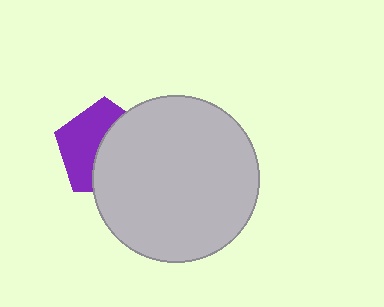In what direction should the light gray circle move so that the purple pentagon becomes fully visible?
The light gray circle should move right. That is the shortest direction to clear the overlap and leave the purple pentagon fully visible.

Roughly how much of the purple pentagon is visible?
About half of it is visible (roughly 48%).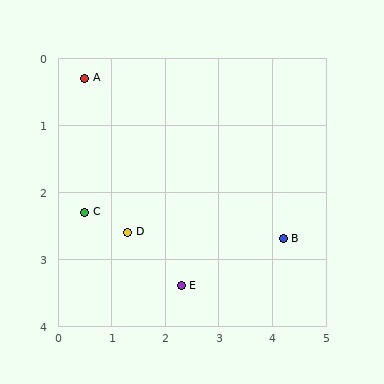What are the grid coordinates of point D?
Point D is at approximately (1.3, 2.6).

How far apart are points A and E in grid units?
Points A and E are about 3.6 grid units apart.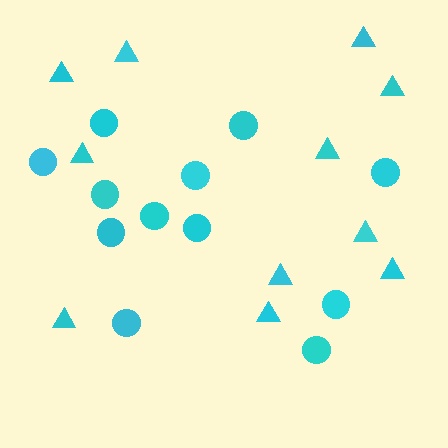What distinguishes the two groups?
There are 2 groups: one group of circles (12) and one group of triangles (11).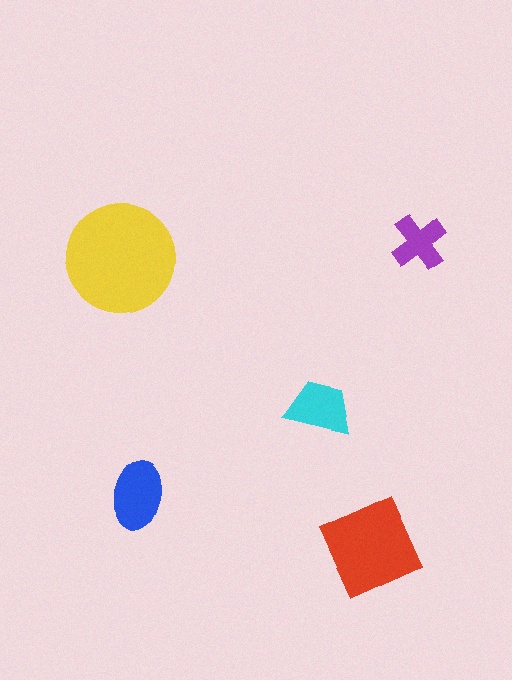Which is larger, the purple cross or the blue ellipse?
The blue ellipse.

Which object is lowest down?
The red diamond is bottommost.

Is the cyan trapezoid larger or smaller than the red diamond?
Smaller.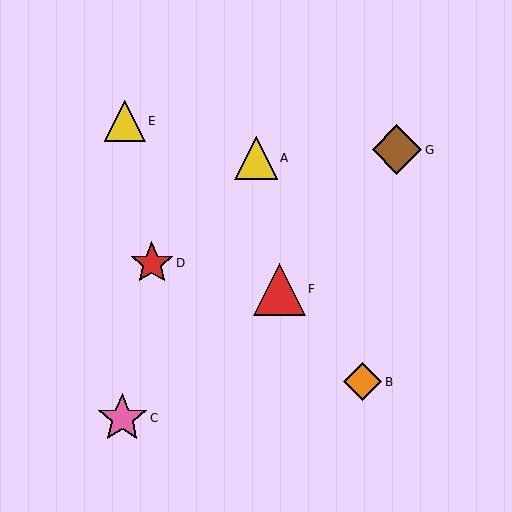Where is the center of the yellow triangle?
The center of the yellow triangle is at (125, 121).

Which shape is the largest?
The red triangle (labeled F) is the largest.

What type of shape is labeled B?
Shape B is an orange diamond.